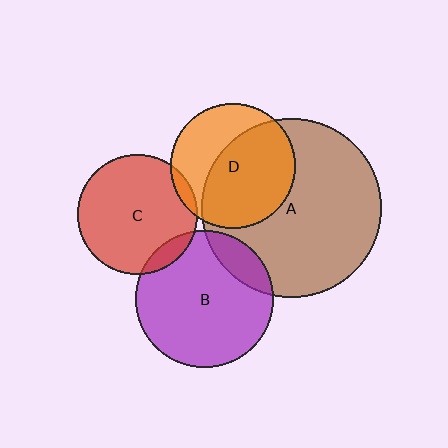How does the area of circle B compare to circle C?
Approximately 1.3 times.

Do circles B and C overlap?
Yes.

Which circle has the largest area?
Circle A (brown).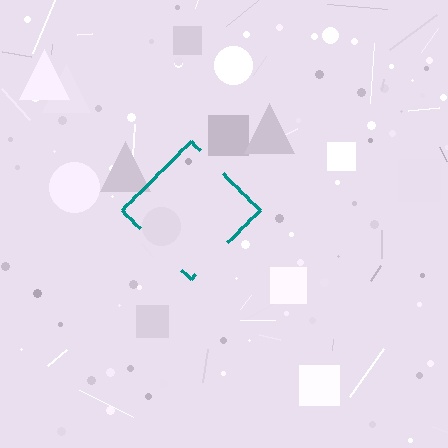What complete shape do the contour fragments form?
The contour fragments form a diamond.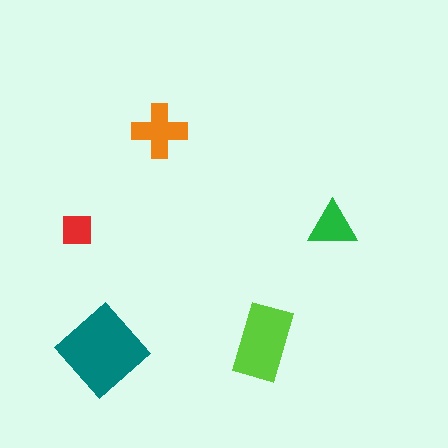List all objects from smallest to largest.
The red square, the green triangle, the orange cross, the lime rectangle, the teal diamond.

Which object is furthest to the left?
The red square is leftmost.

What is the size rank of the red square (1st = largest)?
5th.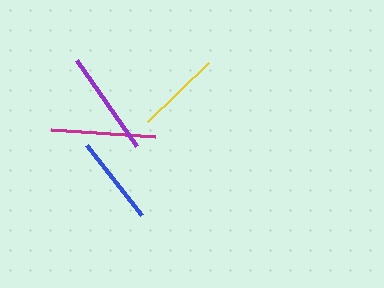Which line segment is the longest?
The purple line is the longest at approximately 105 pixels.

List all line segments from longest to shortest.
From longest to shortest: purple, magenta, blue, yellow.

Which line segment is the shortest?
The yellow line is the shortest at approximately 85 pixels.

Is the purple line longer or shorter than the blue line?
The purple line is longer than the blue line.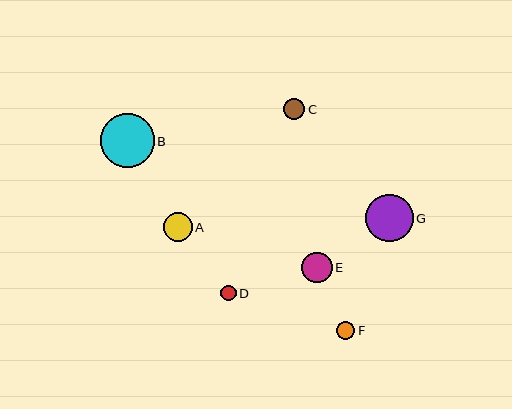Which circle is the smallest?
Circle D is the smallest with a size of approximately 16 pixels.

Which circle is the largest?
Circle B is the largest with a size of approximately 54 pixels.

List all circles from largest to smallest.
From largest to smallest: B, G, E, A, C, F, D.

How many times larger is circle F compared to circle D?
Circle F is approximately 1.1 times the size of circle D.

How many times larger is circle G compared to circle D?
Circle G is approximately 3.0 times the size of circle D.